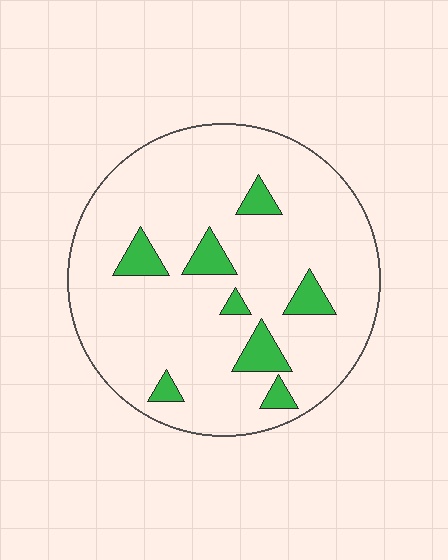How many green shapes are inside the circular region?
8.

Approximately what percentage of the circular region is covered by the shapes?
Approximately 10%.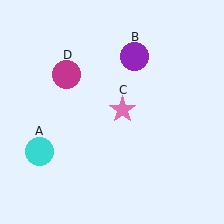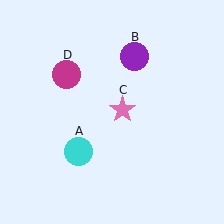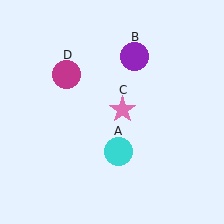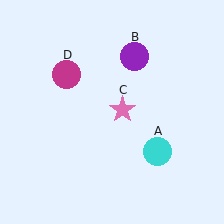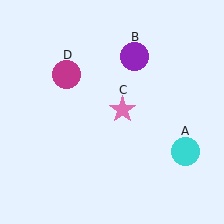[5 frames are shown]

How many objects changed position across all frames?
1 object changed position: cyan circle (object A).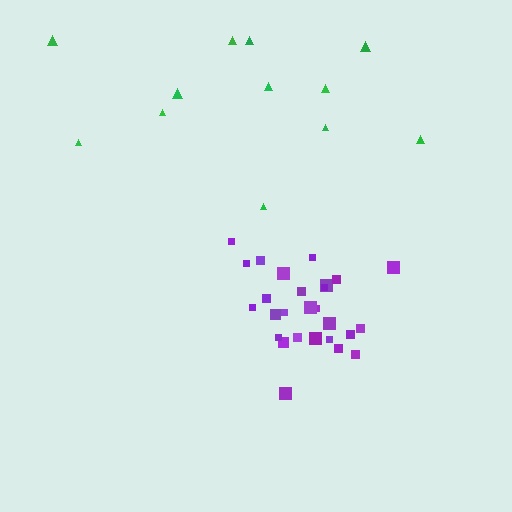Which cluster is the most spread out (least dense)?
Green.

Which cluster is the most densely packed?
Purple.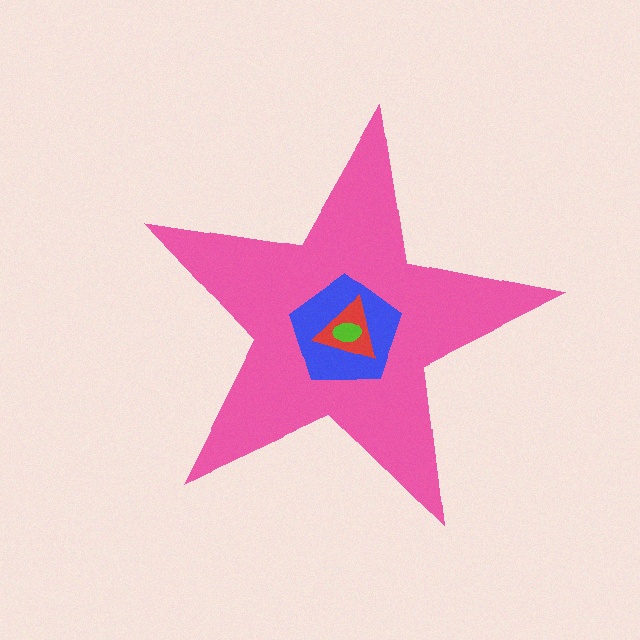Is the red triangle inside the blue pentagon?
Yes.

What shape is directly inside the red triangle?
The lime ellipse.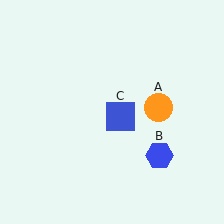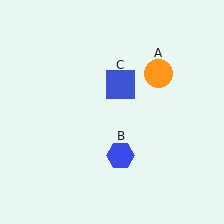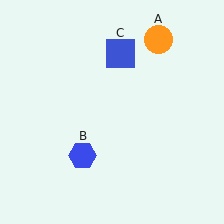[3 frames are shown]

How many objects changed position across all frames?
3 objects changed position: orange circle (object A), blue hexagon (object B), blue square (object C).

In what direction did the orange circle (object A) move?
The orange circle (object A) moved up.